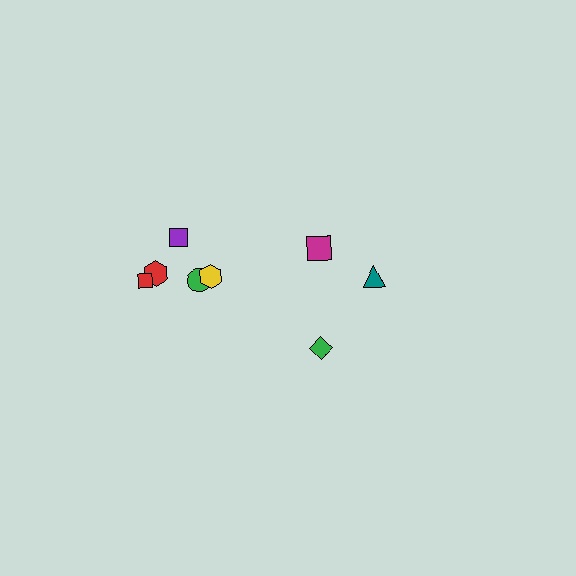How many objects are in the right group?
There are 3 objects.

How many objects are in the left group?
There are 5 objects.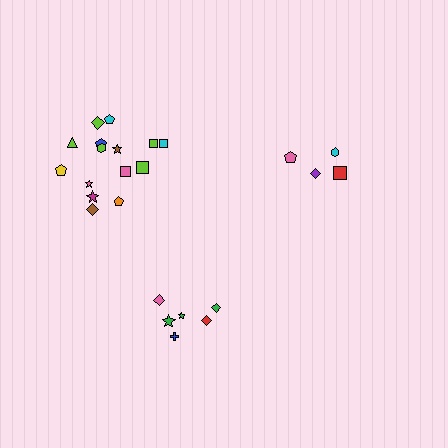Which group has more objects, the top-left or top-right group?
The top-left group.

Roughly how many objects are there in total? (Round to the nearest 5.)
Roughly 25 objects in total.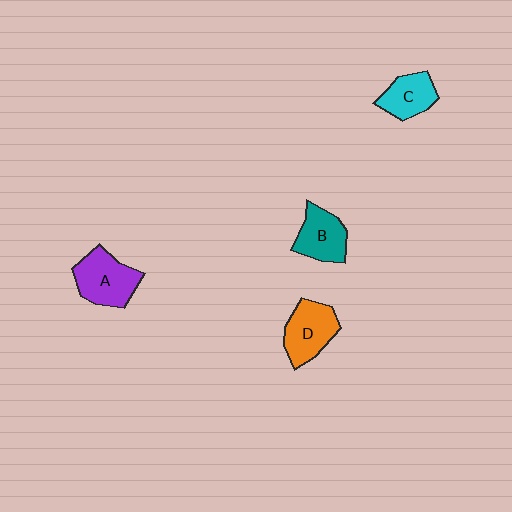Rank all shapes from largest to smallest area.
From largest to smallest: A (purple), D (orange), B (teal), C (cyan).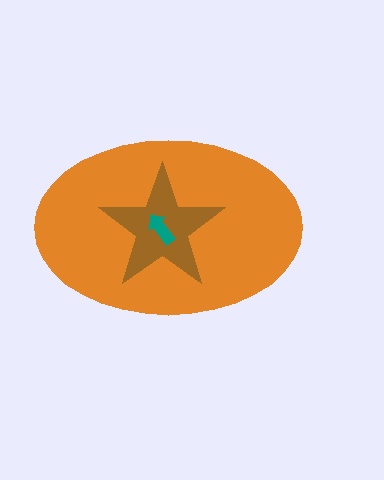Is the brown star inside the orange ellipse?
Yes.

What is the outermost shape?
The orange ellipse.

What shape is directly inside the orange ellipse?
The brown star.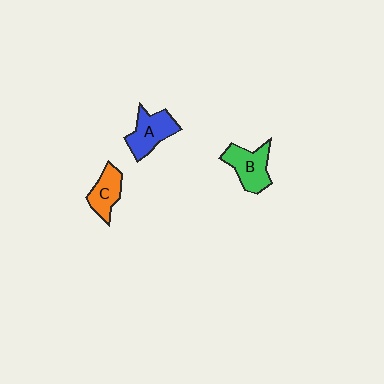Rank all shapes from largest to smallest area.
From largest to smallest: A (blue), B (green), C (orange).